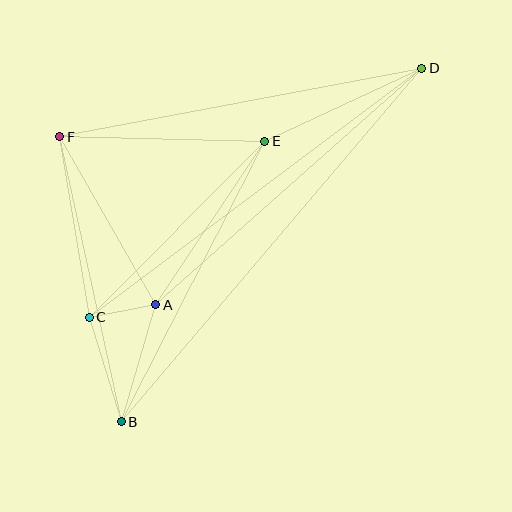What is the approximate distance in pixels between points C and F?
The distance between C and F is approximately 183 pixels.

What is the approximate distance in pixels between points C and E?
The distance between C and E is approximately 248 pixels.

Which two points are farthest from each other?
Points B and D are farthest from each other.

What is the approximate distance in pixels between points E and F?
The distance between E and F is approximately 205 pixels.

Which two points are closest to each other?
Points A and C are closest to each other.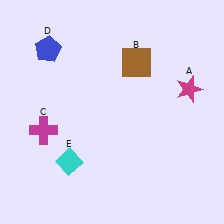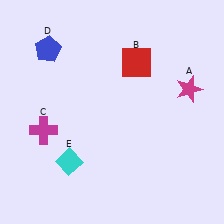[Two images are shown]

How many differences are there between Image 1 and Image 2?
There is 1 difference between the two images.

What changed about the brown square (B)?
In Image 1, B is brown. In Image 2, it changed to red.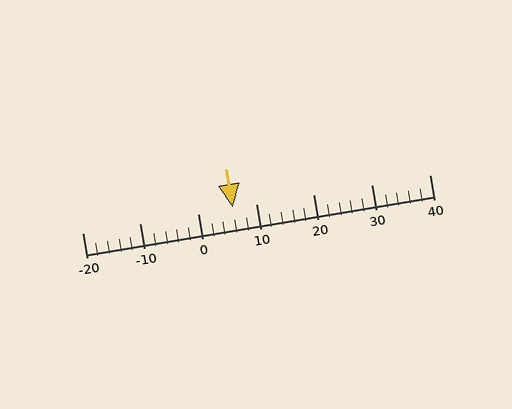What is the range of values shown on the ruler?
The ruler shows values from -20 to 40.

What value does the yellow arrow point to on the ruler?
The yellow arrow points to approximately 6.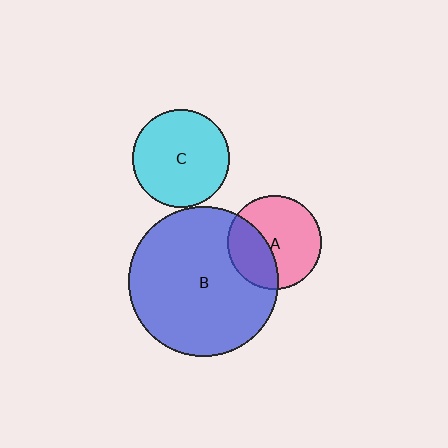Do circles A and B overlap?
Yes.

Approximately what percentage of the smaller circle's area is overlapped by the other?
Approximately 35%.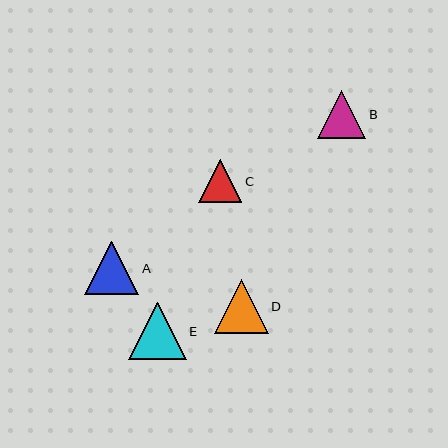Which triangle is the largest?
Triangle E is the largest with a size of approximately 57 pixels.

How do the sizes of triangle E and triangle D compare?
Triangle E and triangle D are approximately the same size.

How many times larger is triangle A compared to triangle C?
Triangle A is approximately 1.3 times the size of triangle C.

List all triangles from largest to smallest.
From largest to smallest: E, A, D, B, C.